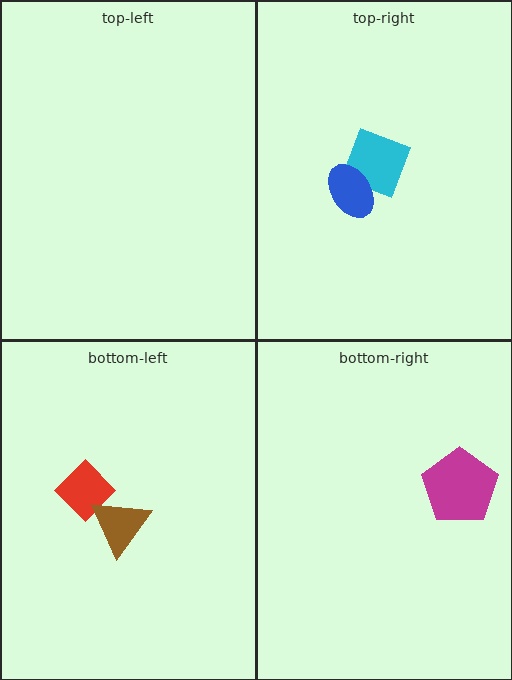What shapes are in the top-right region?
The cyan square, the blue ellipse.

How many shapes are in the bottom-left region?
2.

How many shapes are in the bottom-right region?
1.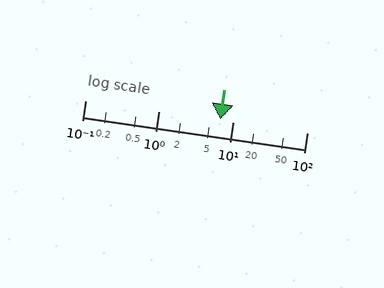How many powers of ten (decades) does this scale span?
The scale spans 3 decades, from 0.1 to 100.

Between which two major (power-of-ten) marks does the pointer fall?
The pointer is between 1 and 10.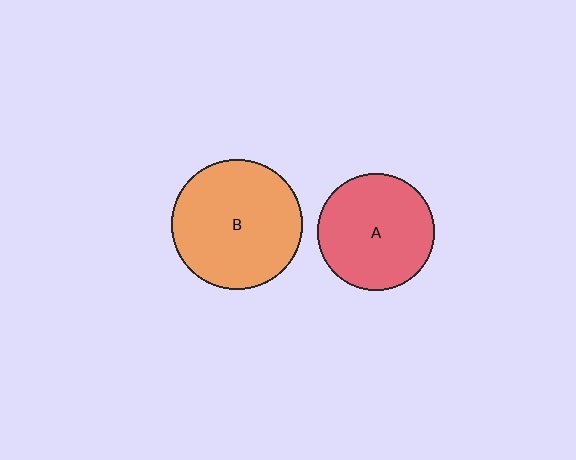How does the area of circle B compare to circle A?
Approximately 1.2 times.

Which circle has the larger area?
Circle B (orange).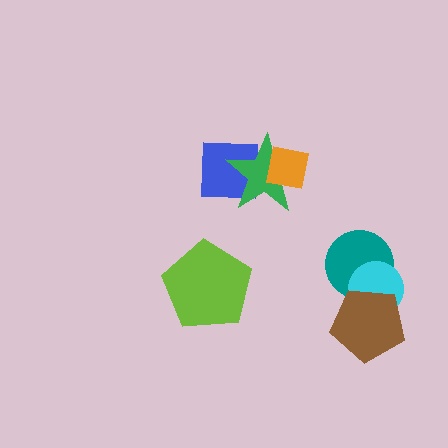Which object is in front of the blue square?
The green star is in front of the blue square.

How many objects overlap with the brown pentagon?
2 objects overlap with the brown pentagon.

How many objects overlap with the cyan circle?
2 objects overlap with the cyan circle.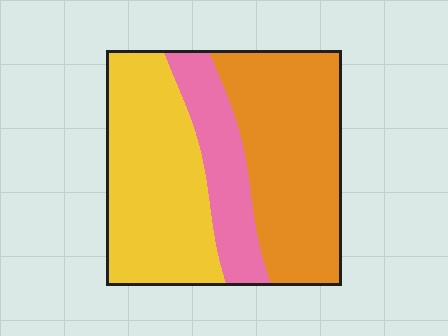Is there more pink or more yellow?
Yellow.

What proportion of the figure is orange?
Orange covers around 40% of the figure.